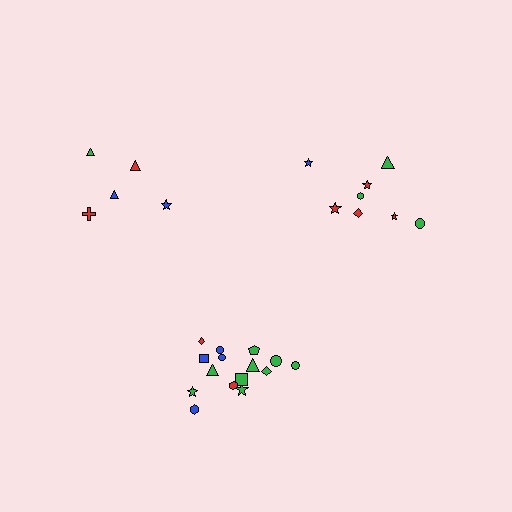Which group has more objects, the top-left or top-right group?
The top-right group.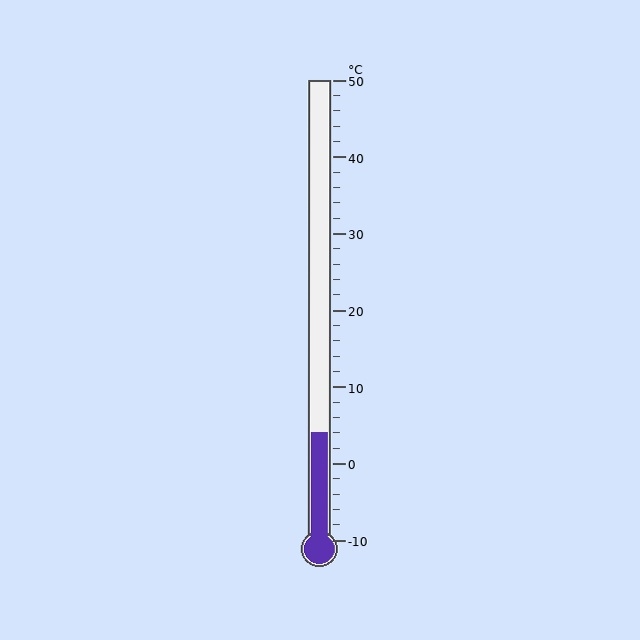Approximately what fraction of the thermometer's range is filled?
The thermometer is filled to approximately 25% of its range.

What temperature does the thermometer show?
The thermometer shows approximately 4°C.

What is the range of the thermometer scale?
The thermometer scale ranges from -10°C to 50°C.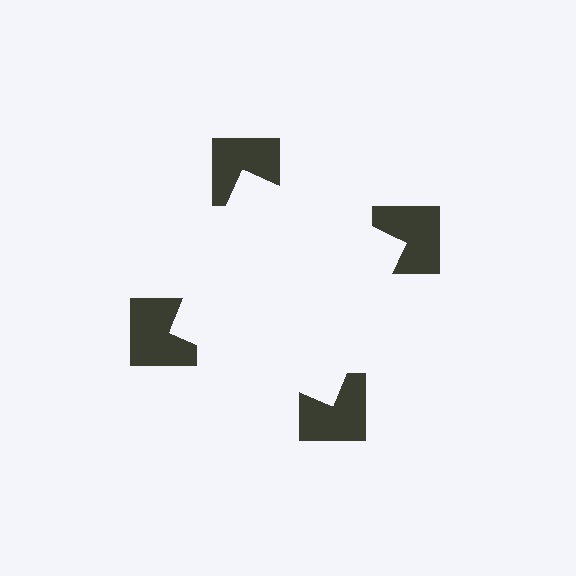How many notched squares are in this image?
There are 4 — one at each vertex of the illusory square.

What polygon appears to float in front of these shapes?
An illusory square — its edges are inferred from the aligned wedge cuts in the notched squares, not physically drawn.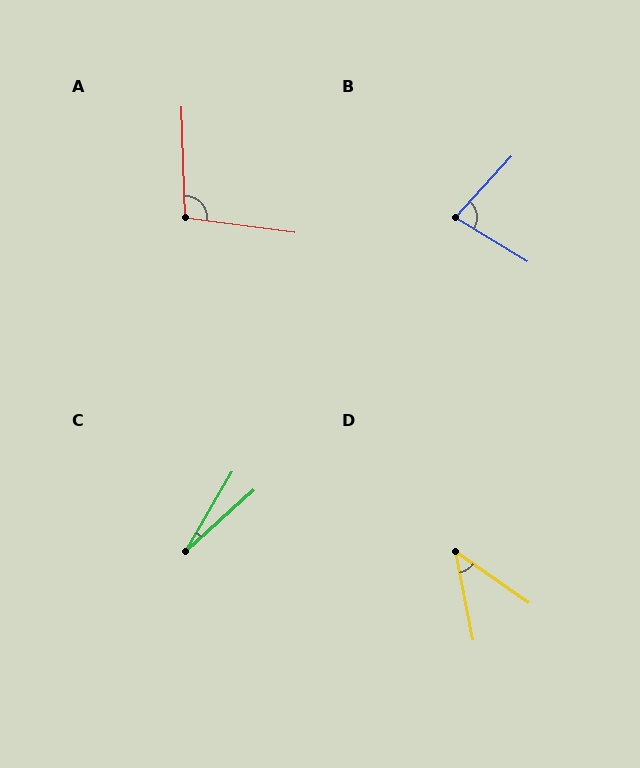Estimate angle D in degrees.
Approximately 44 degrees.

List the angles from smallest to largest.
C (18°), D (44°), B (79°), A (99°).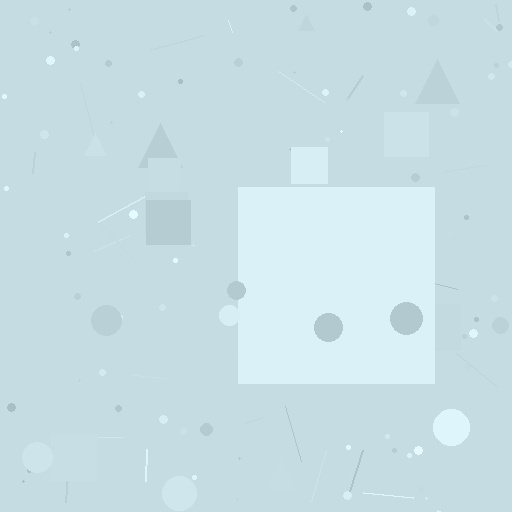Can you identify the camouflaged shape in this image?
The camouflaged shape is a square.